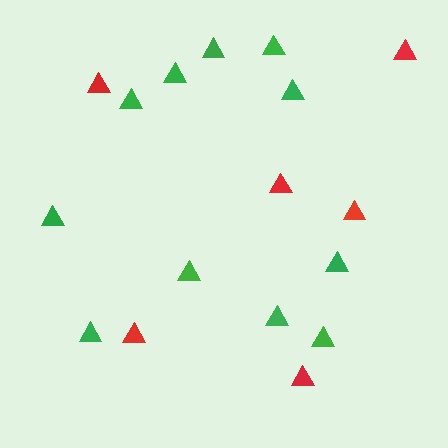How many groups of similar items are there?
There are 2 groups: one group of green triangles (11) and one group of red triangles (6).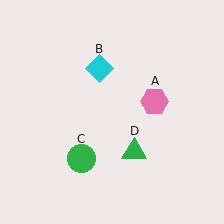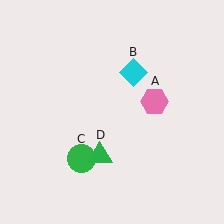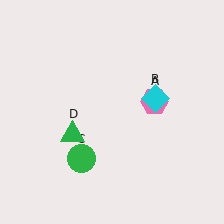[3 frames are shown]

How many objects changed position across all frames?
2 objects changed position: cyan diamond (object B), green triangle (object D).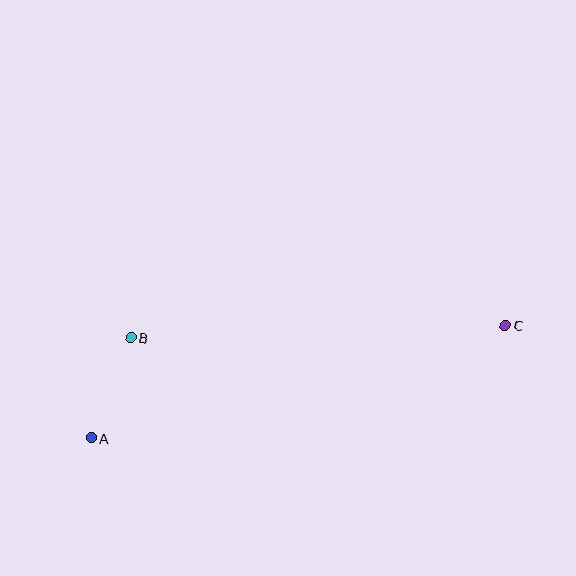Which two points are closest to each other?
Points A and B are closest to each other.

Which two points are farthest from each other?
Points A and C are farthest from each other.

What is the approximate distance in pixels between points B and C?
The distance between B and C is approximately 375 pixels.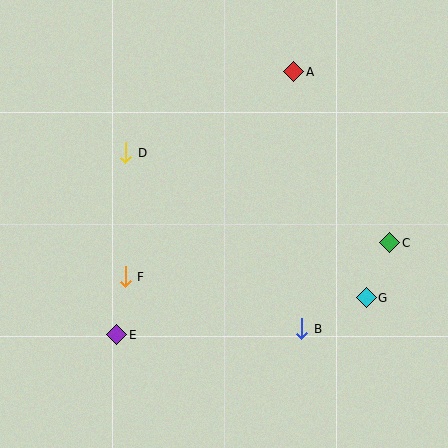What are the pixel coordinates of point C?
Point C is at (390, 243).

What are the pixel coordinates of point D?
Point D is at (126, 153).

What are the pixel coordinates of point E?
Point E is at (117, 335).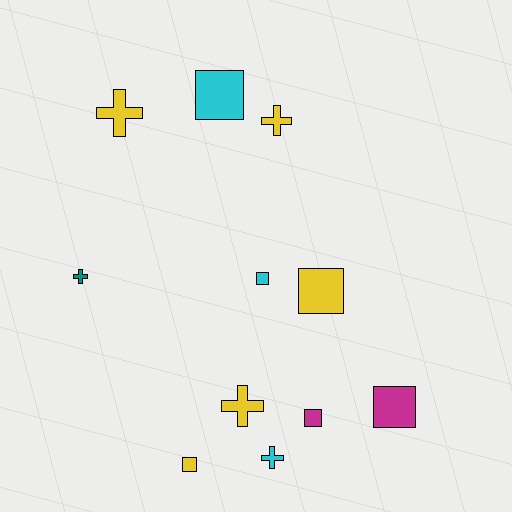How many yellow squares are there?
There are 2 yellow squares.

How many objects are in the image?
There are 11 objects.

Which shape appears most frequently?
Square, with 6 objects.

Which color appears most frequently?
Yellow, with 5 objects.